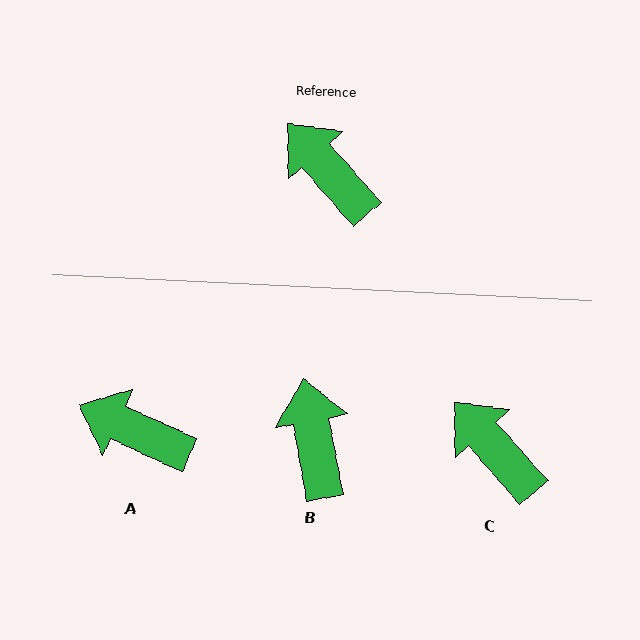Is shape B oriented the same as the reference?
No, it is off by about 31 degrees.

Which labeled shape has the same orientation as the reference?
C.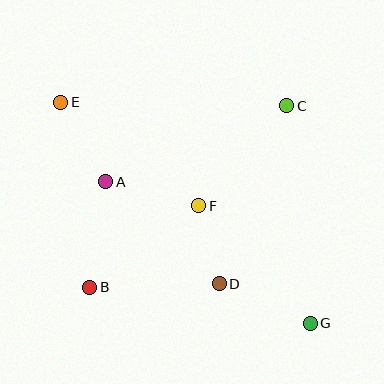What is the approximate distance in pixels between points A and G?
The distance between A and G is approximately 249 pixels.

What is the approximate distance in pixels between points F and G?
The distance between F and G is approximately 162 pixels.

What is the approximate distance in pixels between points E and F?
The distance between E and F is approximately 172 pixels.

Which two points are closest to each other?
Points D and F are closest to each other.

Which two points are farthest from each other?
Points E and G are farthest from each other.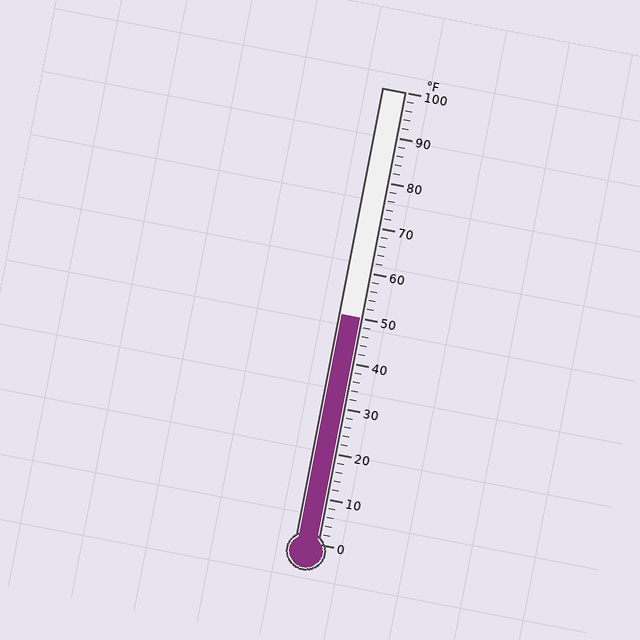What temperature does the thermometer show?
The thermometer shows approximately 50°F.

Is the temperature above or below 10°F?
The temperature is above 10°F.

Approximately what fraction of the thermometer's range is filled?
The thermometer is filled to approximately 50% of its range.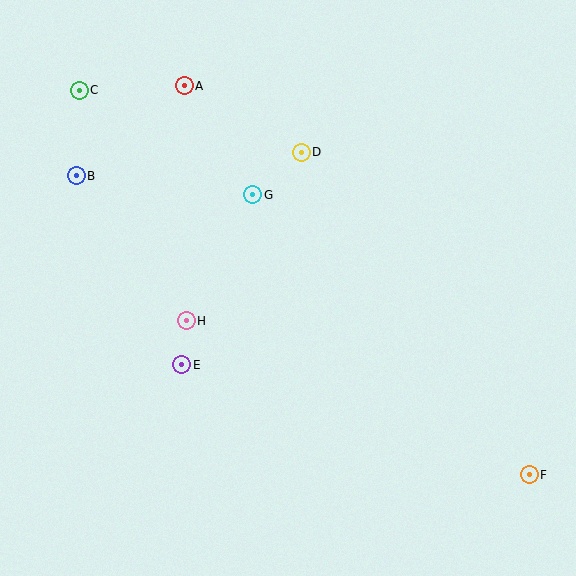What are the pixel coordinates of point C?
Point C is at (79, 90).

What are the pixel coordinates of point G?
Point G is at (253, 195).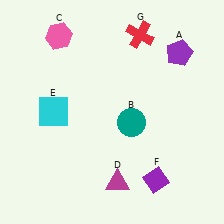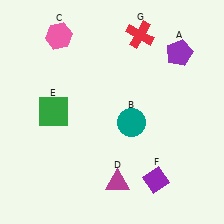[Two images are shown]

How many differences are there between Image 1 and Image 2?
There is 1 difference between the two images.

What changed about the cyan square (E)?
In Image 1, E is cyan. In Image 2, it changed to green.